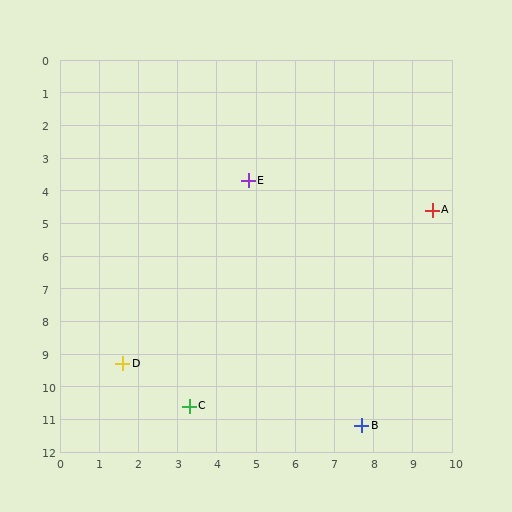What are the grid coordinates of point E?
Point E is at approximately (4.8, 3.7).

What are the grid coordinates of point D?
Point D is at approximately (1.6, 9.3).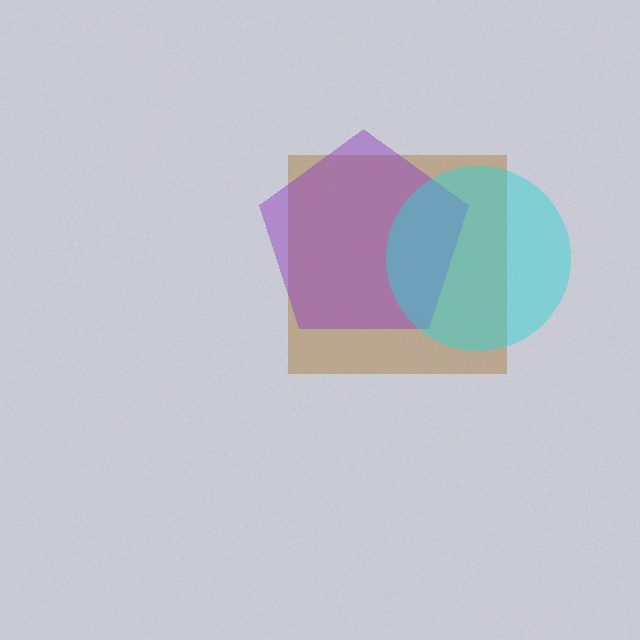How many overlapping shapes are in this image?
There are 3 overlapping shapes in the image.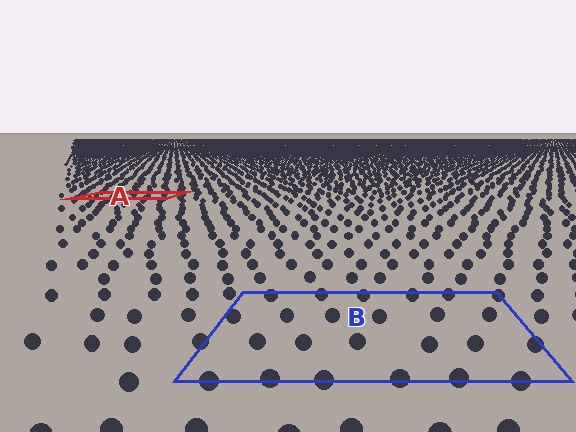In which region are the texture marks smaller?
The texture marks are smaller in region A, because it is farther away.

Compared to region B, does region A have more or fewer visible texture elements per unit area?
Region A has more texture elements per unit area — they are packed more densely because it is farther away.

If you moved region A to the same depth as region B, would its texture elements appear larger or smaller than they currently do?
They would appear larger. At a closer depth, the same texture elements are projected at a bigger on-screen size.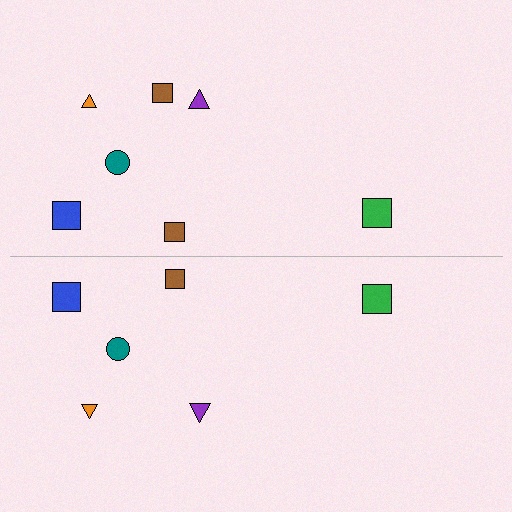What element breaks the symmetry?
A brown square is missing from the bottom side.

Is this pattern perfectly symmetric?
No, the pattern is not perfectly symmetric. A brown square is missing from the bottom side.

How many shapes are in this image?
There are 13 shapes in this image.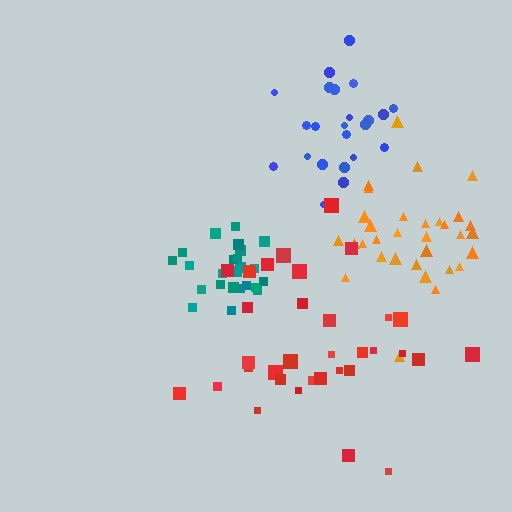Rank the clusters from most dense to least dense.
teal, orange, blue, red.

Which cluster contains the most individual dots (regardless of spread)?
Red (33).